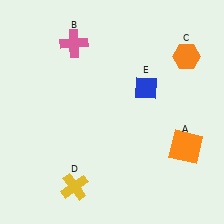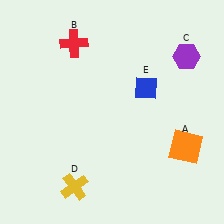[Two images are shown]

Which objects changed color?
B changed from pink to red. C changed from orange to purple.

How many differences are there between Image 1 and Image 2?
There are 2 differences between the two images.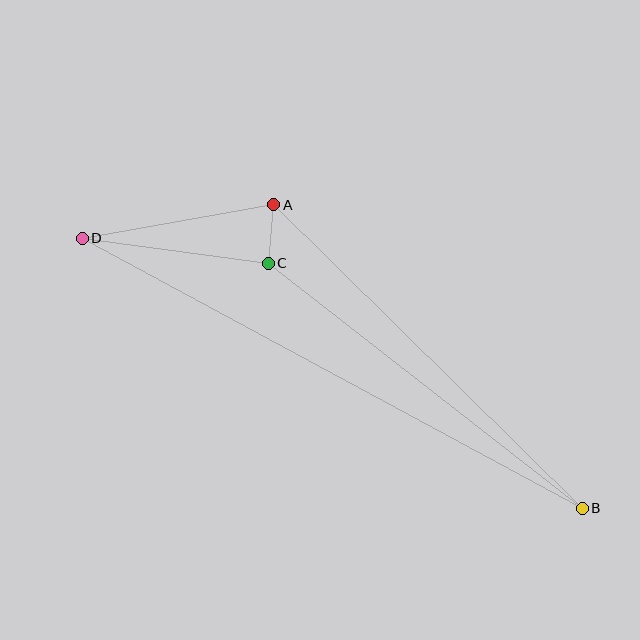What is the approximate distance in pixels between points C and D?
The distance between C and D is approximately 188 pixels.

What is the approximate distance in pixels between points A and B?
The distance between A and B is approximately 433 pixels.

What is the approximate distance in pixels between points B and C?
The distance between B and C is approximately 398 pixels.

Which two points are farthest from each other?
Points B and D are farthest from each other.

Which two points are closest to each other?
Points A and C are closest to each other.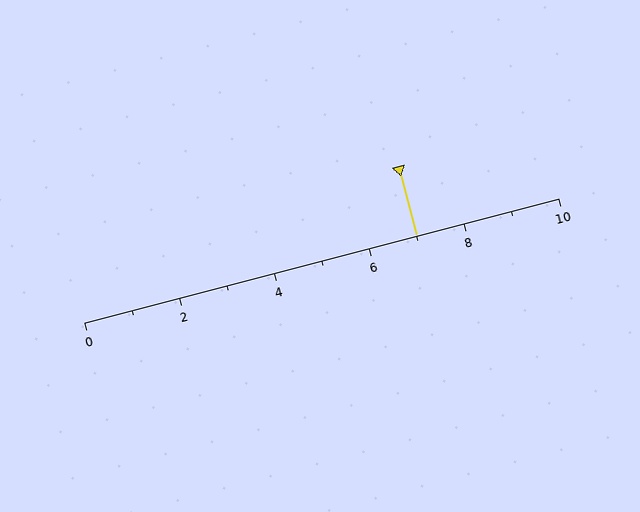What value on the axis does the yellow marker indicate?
The marker indicates approximately 7.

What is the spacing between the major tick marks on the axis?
The major ticks are spaced 2 apart.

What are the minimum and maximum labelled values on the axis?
The axis runs from 0 to 10.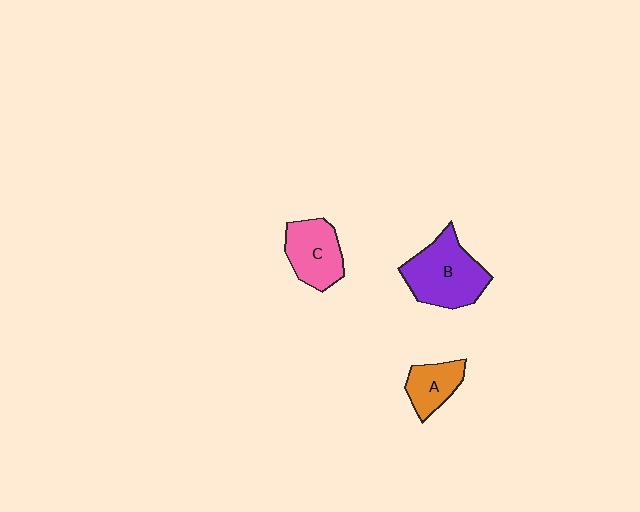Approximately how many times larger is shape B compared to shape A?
Approximately 1.9 times.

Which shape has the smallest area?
Shape A (orange).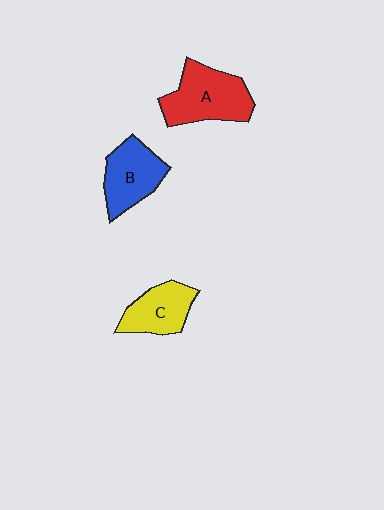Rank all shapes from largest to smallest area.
From largest to smallest: A (red), B (blue), C (yellow).